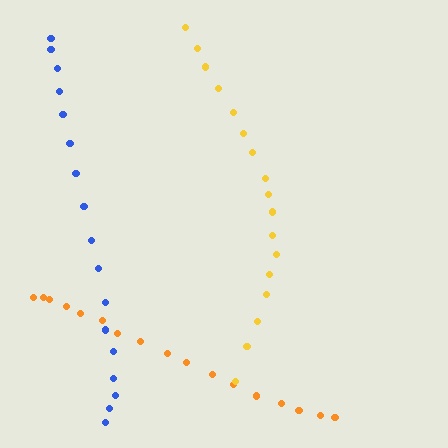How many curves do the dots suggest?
There are 3 distinct paths.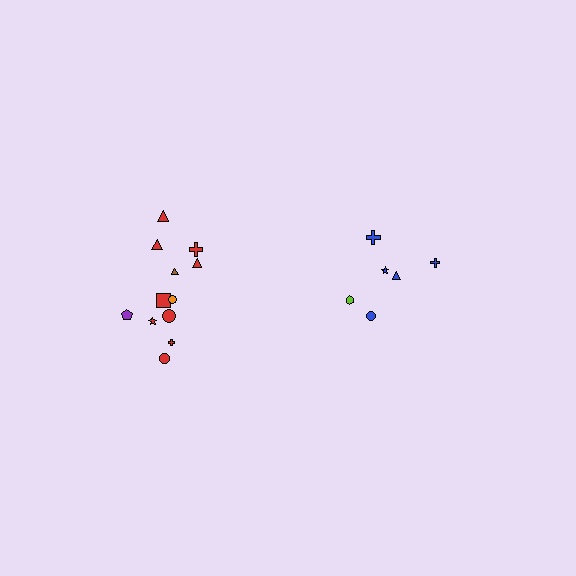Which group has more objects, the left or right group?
The left group.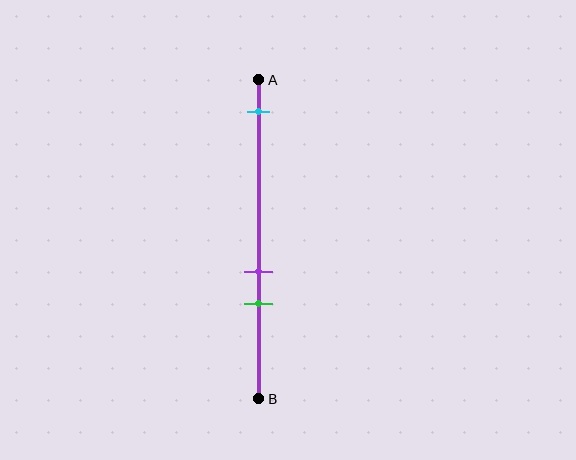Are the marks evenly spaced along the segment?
No, the marks are not evenly spaced.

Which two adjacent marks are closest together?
The purple and green marks are the closest adjacent pair.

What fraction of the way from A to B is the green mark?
The green mark is approximately 70% (0.7) of the way from A to B.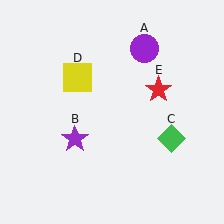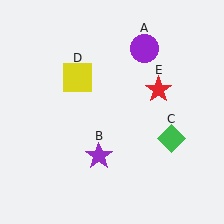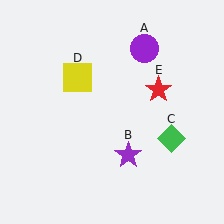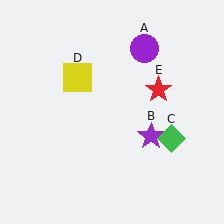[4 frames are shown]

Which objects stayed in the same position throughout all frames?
Purple circle (object A) and green diamond (object C) and yellow square (object D) and red star (object E) remained stationary.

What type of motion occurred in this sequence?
The purple star (object B) rotated counterclockwise around the center of the scene.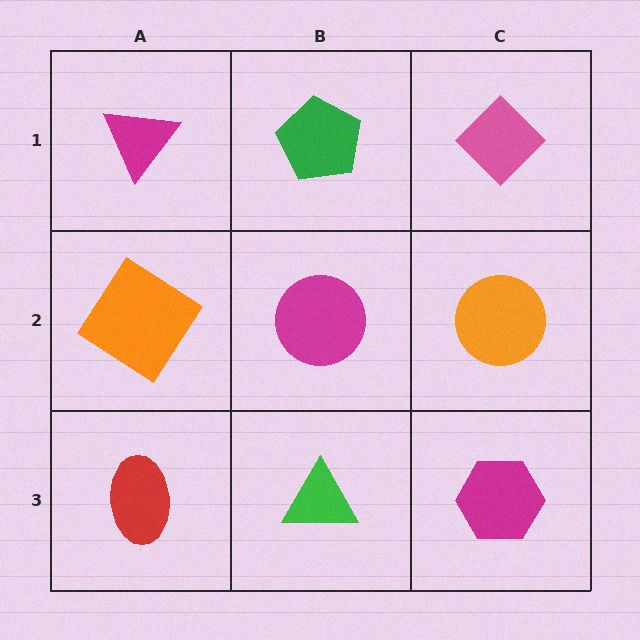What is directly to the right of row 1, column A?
A green pentagon.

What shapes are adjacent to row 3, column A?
An orange diamond (row 2, column A), a green triangle (row 3, column B).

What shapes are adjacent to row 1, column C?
An orange circle (row 2, column C), a green pentagon (row 1, column B).